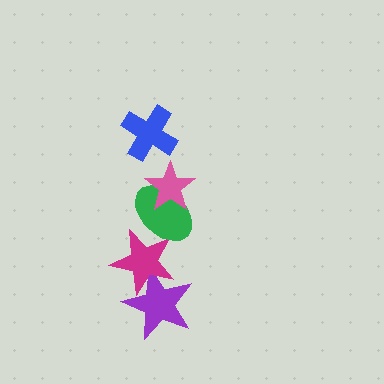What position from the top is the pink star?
The pink star is 2nd from the top.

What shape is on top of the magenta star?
The green ellipse is on top of the magenta star.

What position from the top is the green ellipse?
The green ellipse is 3rd from the top.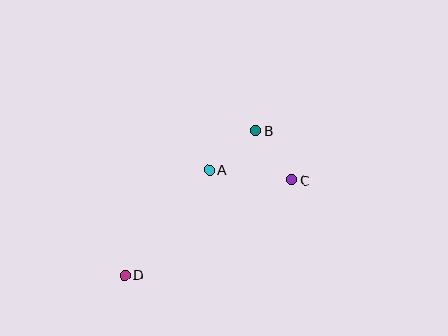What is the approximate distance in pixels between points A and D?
The distance between A and D is approximately 135 pixels.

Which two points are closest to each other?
Points B and C are closest to each other.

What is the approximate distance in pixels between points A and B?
The distance between A and B is approximately 61 pixels.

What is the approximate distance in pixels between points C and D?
The distance between C and D is approximately 192 pixels.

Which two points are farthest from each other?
Points B and D are farthest from each other.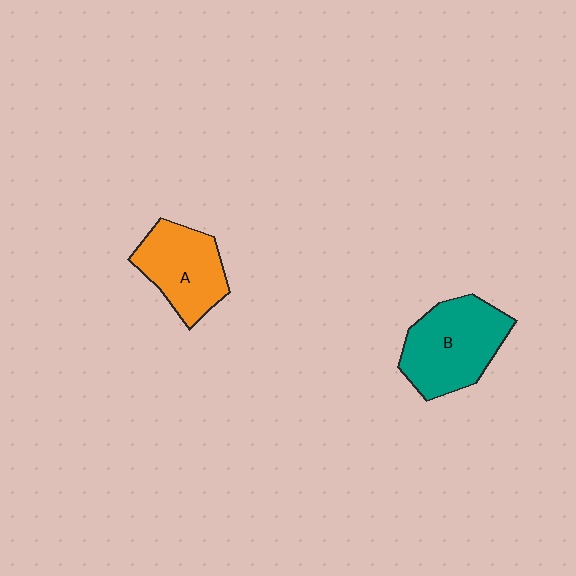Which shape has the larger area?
Shape B (teal).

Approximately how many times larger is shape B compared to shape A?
Approximately 1.2 times.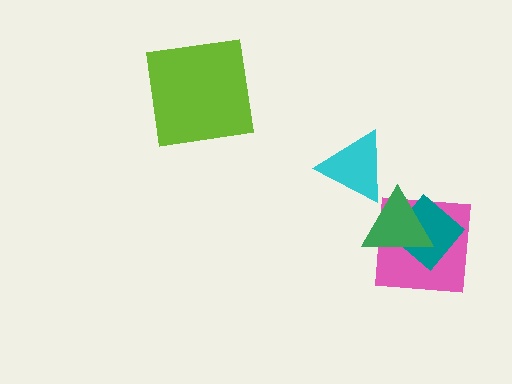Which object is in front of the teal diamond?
The green triangle is in front of the teal diamond.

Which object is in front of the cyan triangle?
The green triangle is in front of the cyan triangle.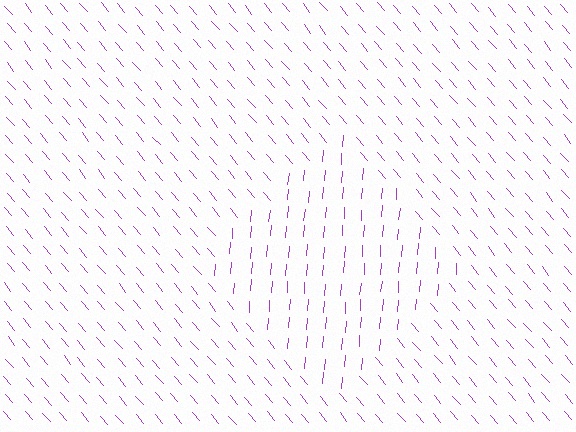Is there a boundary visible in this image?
Yes, there is a texture boundary formed by a change in line orientation.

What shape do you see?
I see a diamond.